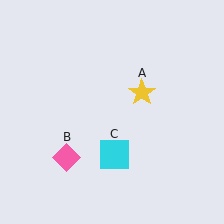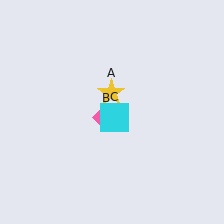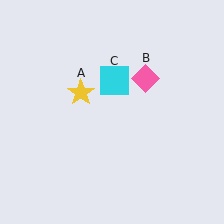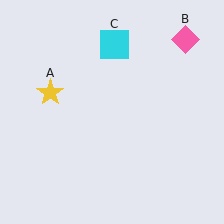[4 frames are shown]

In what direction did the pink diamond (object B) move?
The pink diamond (object B) moved up and to the right.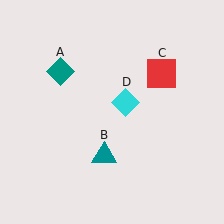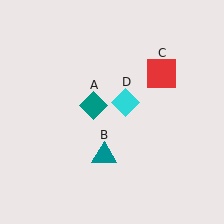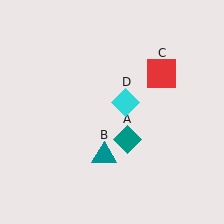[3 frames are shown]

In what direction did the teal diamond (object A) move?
The teal diamond (object A) moved down and to the right.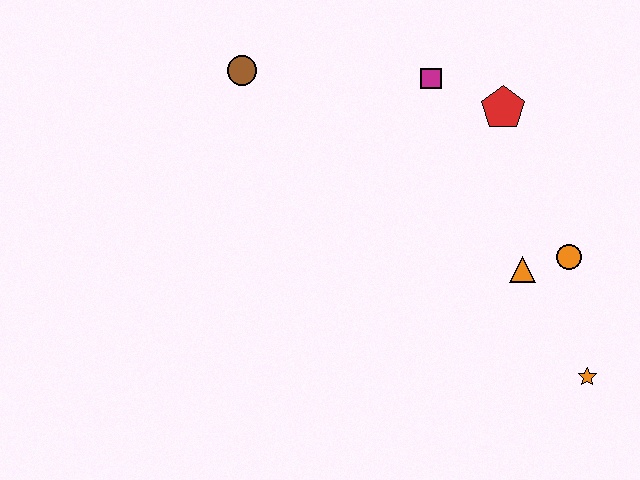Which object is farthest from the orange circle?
The brown circle is farthest from the orange circle.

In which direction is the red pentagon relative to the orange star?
The red pentagon is above the orange star.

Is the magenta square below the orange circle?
No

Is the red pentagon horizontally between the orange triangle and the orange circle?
No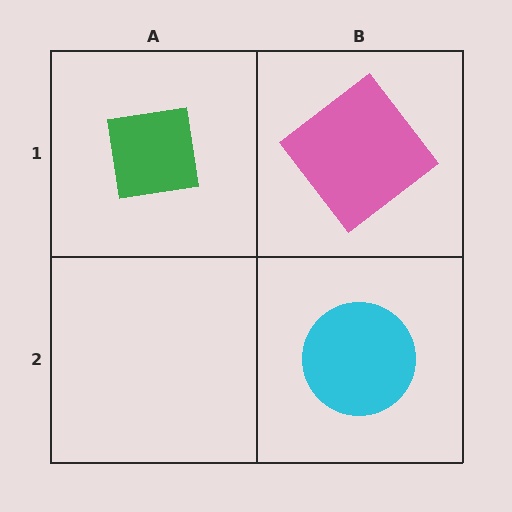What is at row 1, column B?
A pink diamond.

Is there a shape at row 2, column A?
No, that cell is empty.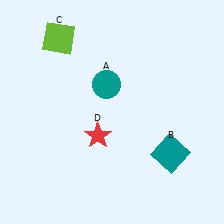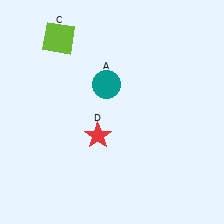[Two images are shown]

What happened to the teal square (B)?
The teal square (B) was removed in Image 2. It was in the bottom-right area of Image 1.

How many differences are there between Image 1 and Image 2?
There is 1 difference between the two images.